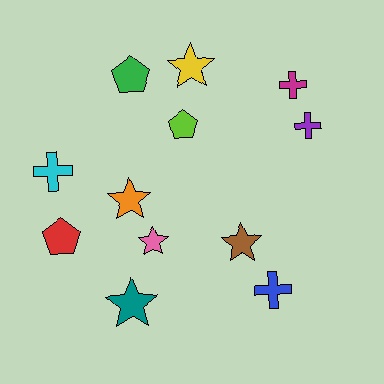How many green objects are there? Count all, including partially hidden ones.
There is 1 green object.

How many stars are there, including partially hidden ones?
There are 5 stars.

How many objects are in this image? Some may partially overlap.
There are 12 objects.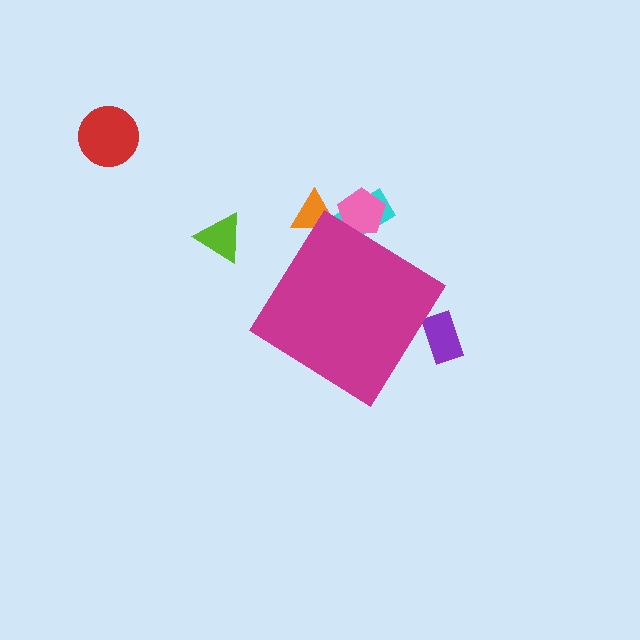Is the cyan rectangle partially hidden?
Yes, the cyan rectangle is partially hidden behind the magenta diamond.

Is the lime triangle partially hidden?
No, the lime triangle is fully visible.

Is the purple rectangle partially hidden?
Yes, the purple rectangle is partially hidden behind the magenta diamond.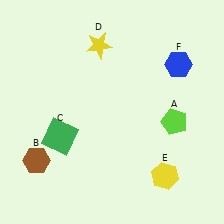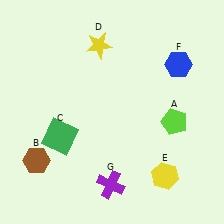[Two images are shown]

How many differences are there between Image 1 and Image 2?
There is 1 difference between the two images.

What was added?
A purple cross (G) was added in Image 2.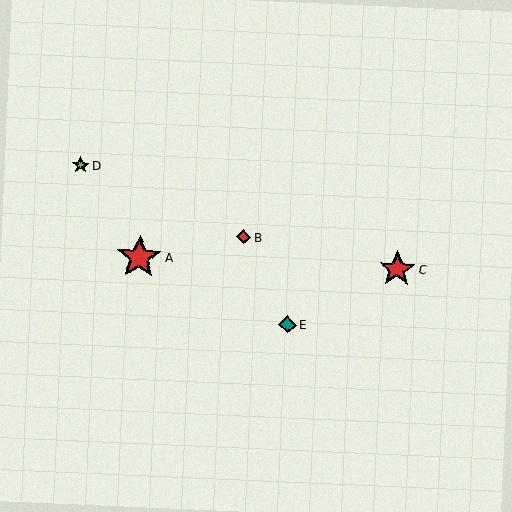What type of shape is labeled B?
Shape B is a red diamond.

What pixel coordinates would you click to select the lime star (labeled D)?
Click at (80, 165) to select the lime star D.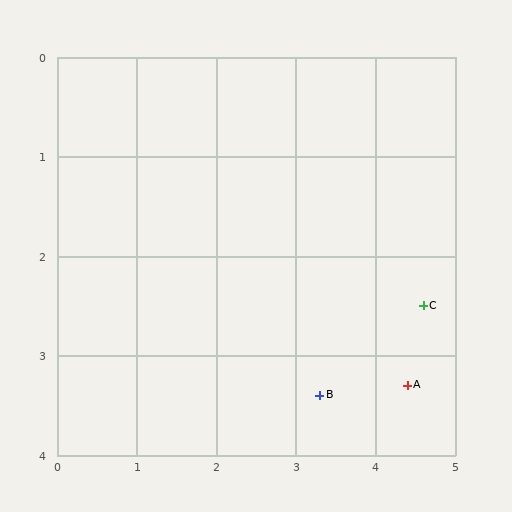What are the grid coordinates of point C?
Point C is at approximately (4.6, 2.5).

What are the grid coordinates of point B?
Point B is at approximately (3.3, 3.4).